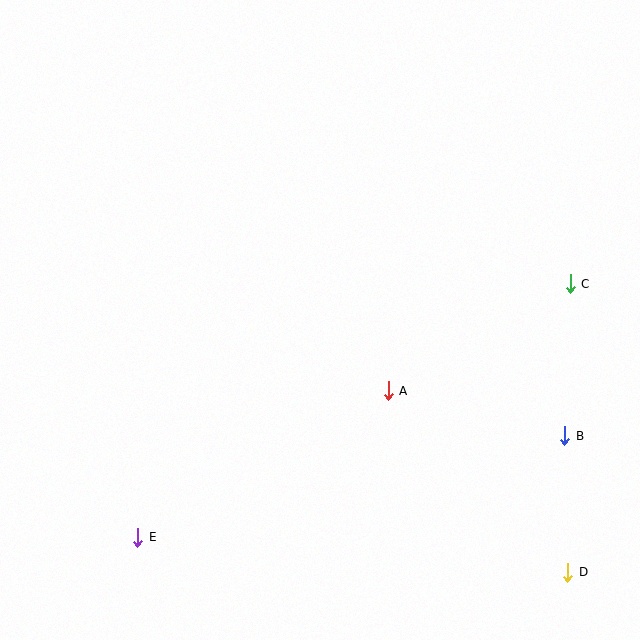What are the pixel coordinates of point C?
Point C is at (570, 284).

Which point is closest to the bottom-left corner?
Point E is closest to the bottom-left corner.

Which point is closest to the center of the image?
Point A at (388, 391) is closest to the center.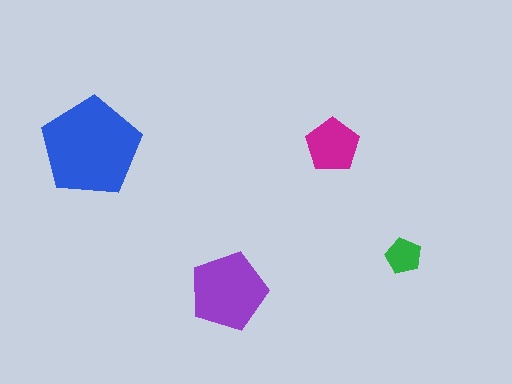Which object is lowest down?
The purple pentagon is bottommost.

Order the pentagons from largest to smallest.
the blue one, the purple one, the magenta one, the green one.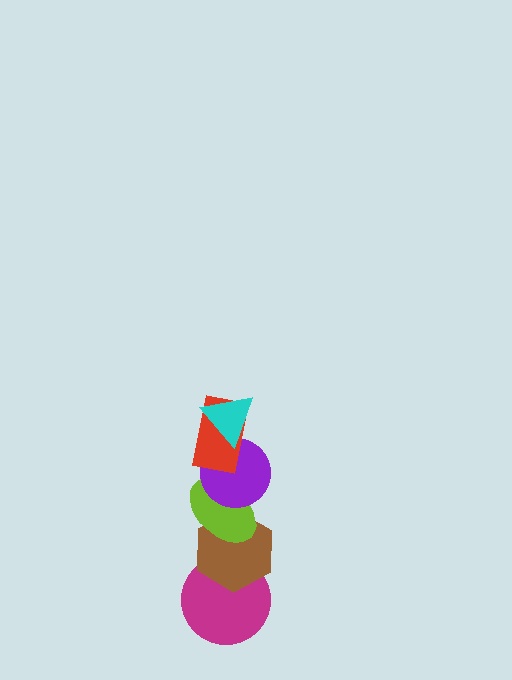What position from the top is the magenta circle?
The magenta circle is 6th from the top.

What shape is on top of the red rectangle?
The cyan triangle is on top of the red rectangle.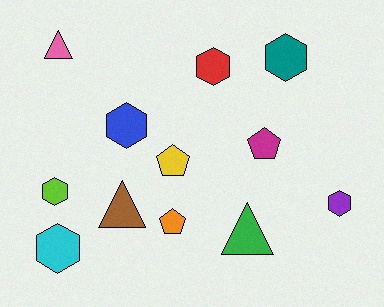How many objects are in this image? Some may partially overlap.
There are 12 objects.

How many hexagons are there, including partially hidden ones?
There are 6 hexagons.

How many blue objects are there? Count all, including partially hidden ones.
There is 1 blue object.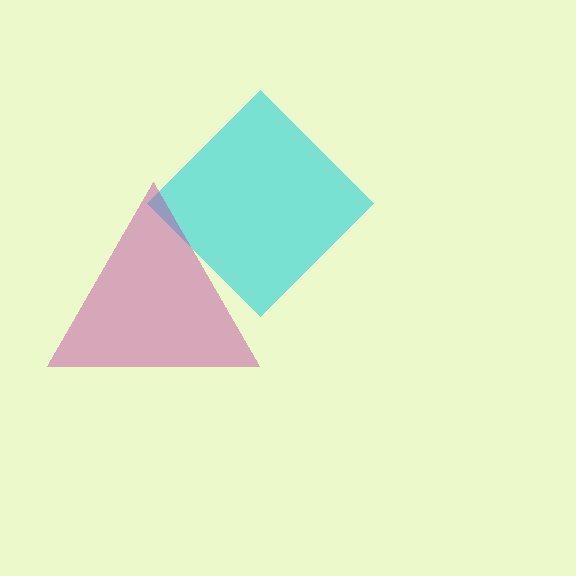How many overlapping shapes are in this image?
There are 2 overlapping shapes in the image.